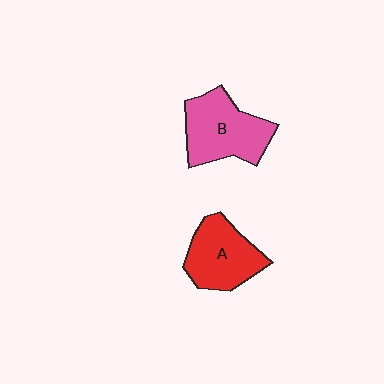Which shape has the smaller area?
Shape A (red).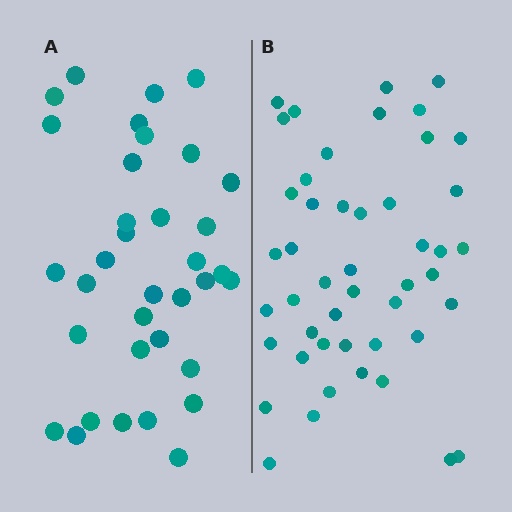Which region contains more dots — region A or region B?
Region B (the right region) has more dots.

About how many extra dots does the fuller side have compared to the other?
Region B has roughly 12 or so more dots than region A.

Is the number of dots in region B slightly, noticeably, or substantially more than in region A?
Region B has noticeably more, but not dramatically so. The ratio is roughly 1.3 to 1.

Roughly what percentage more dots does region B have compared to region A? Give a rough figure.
About 35% more.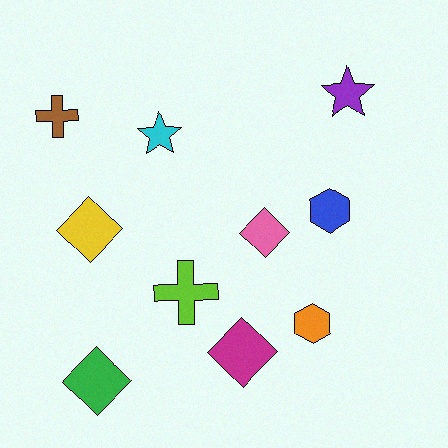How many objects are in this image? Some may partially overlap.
There are 10 objects.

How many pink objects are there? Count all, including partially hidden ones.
There is 1 pink object.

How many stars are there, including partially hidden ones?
There are 2 stars.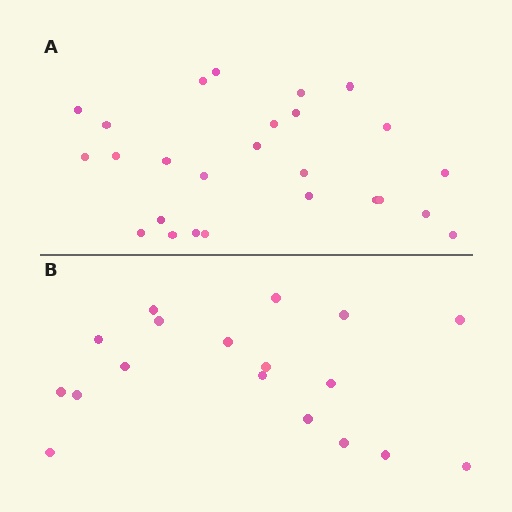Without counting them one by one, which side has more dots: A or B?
Region A (the top region) has more dots.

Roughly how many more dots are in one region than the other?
Region A has roughly 8 or so more dots than region B.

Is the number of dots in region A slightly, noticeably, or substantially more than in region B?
Region A has noticeably more, but not dramatically so. The ratio is roughly 1.4 to 1.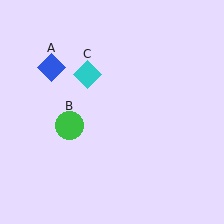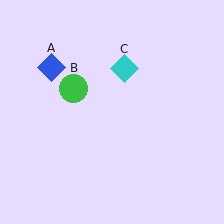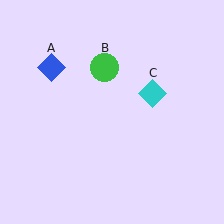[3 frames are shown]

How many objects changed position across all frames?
2 objects changed position: green circle (object B), cyan diamond (object C).